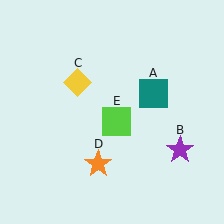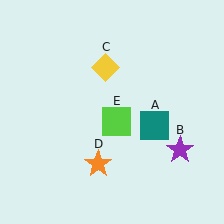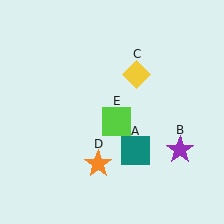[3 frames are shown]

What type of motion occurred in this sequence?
The teal square (object A), yellow diamond (object C) rotated clockwise around the center of the scene.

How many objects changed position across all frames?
2 objects changed position: teal square (object A), yellow diamond (object C).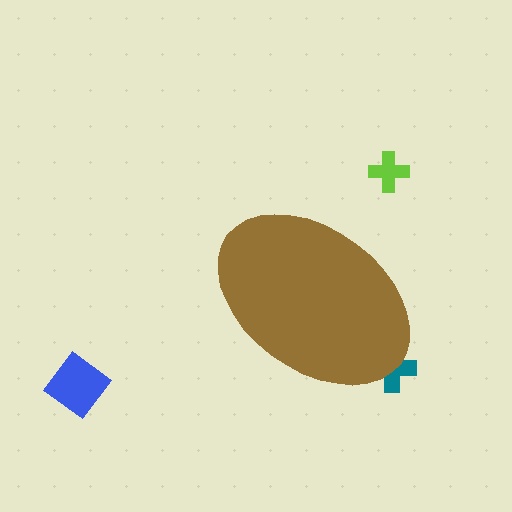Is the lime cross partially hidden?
No, the lime cross is fully visible.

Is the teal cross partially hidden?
Yes, the teal cross is partially hidden behind the brown ellipse.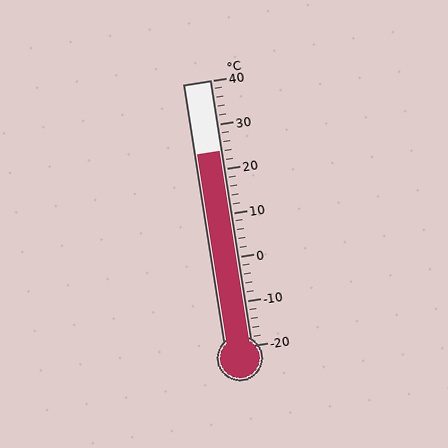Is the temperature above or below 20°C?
The temperature is above 20°C.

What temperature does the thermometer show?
The thermometer shows approximately 24°C.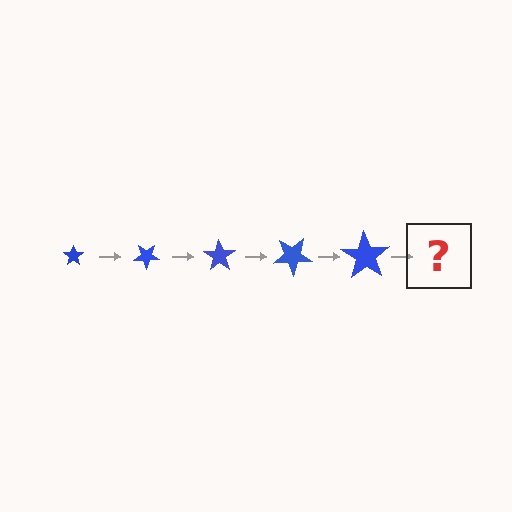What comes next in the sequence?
The next element should be a star, larger than the previous one and rotated 175 degrees from the start.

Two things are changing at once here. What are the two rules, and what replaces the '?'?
The two rules are that the star grows larger each step and it rotates 35 degrees each step. The '?' should be a star, larger than the previous one and rotated 175 degrees from the start.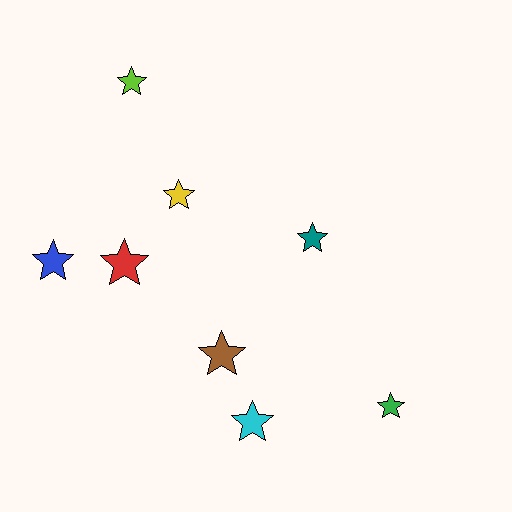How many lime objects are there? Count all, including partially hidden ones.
There is 1 lime object.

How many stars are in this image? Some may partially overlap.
There are 8 stars.